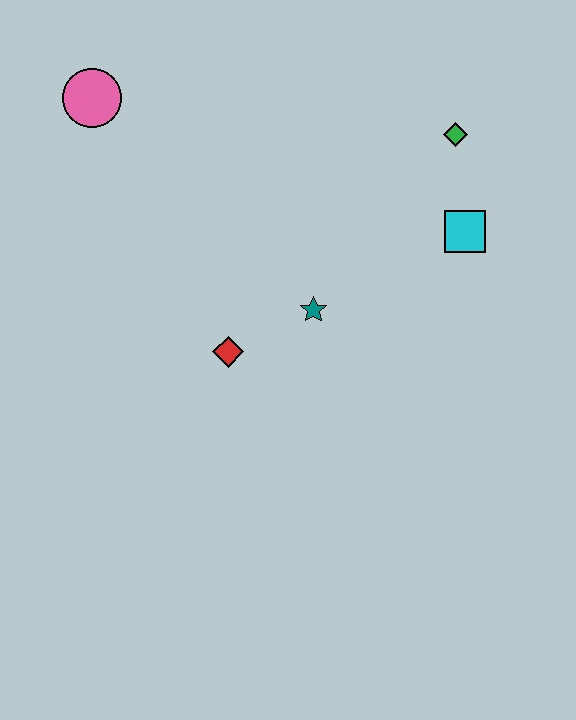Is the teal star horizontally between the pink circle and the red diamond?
No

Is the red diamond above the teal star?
No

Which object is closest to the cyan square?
The green diamond is closest to the cyan square.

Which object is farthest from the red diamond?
The green diamond is farthest from the red diamond.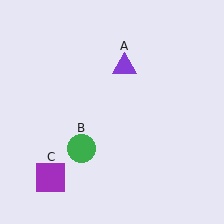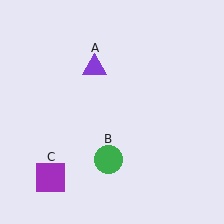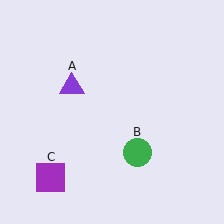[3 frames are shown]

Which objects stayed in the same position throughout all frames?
Purple square (object C) remained stationary.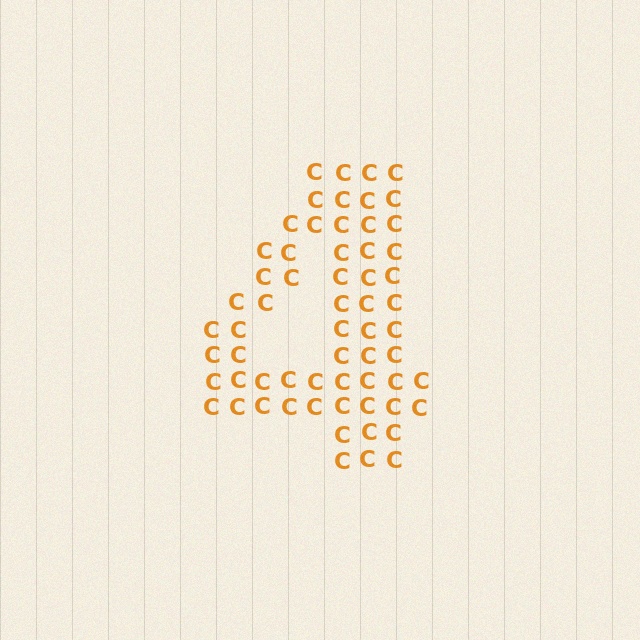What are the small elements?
The small elements are letter C's.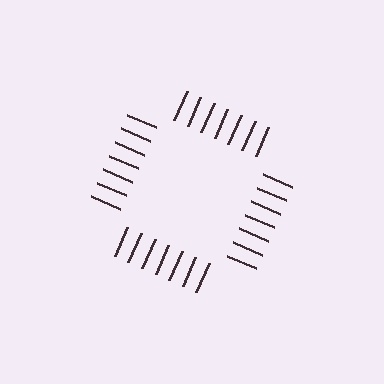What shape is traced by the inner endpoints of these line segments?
An illusory square — the line segments terminate on its edges but no continuous stroke is drawn.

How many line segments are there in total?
28 — 7 along each of the 4 edges.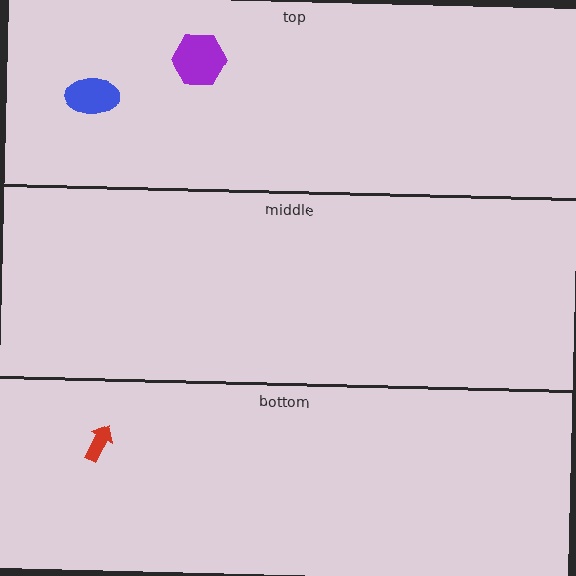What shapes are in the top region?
The purple hexagon, the blue ellipse.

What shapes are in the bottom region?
The red arrow.